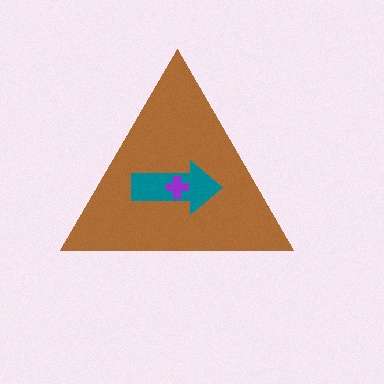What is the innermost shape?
The purple cross.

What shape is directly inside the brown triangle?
The teal arrow.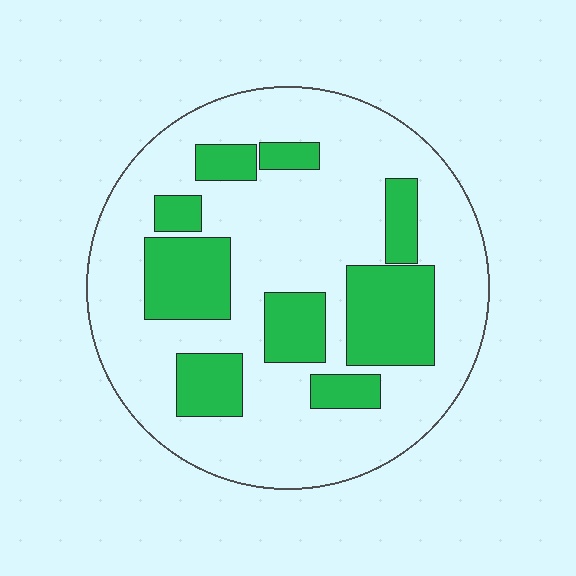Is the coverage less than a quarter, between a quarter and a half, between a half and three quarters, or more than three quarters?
Between a quarter and a half.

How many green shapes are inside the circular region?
9.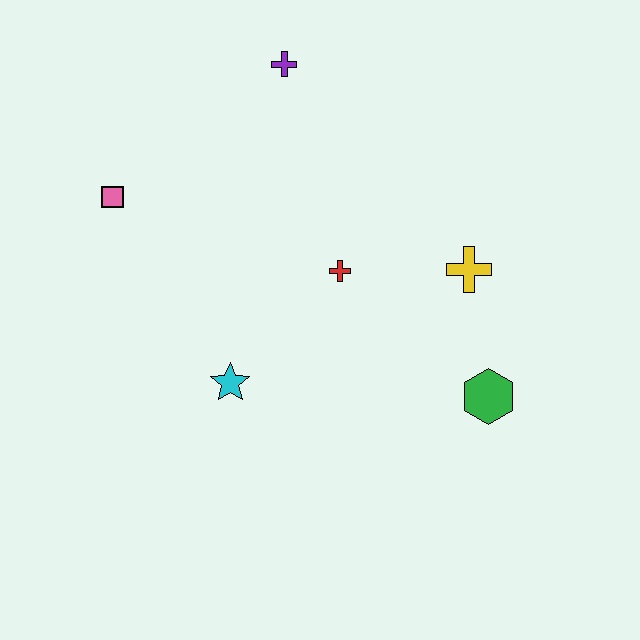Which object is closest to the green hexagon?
The yellow cross is closest to the green hexagon.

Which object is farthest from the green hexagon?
The pink square is farthest from the green hexagon.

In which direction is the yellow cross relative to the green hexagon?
The yellow cross is above the green hexagon.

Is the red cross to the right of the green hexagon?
No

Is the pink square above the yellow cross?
Yes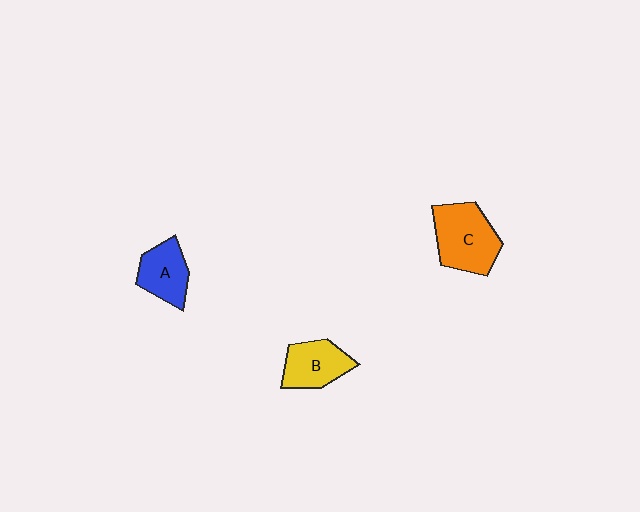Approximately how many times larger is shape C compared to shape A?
Approximately 1.5 times.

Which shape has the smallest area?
Shape A (blue).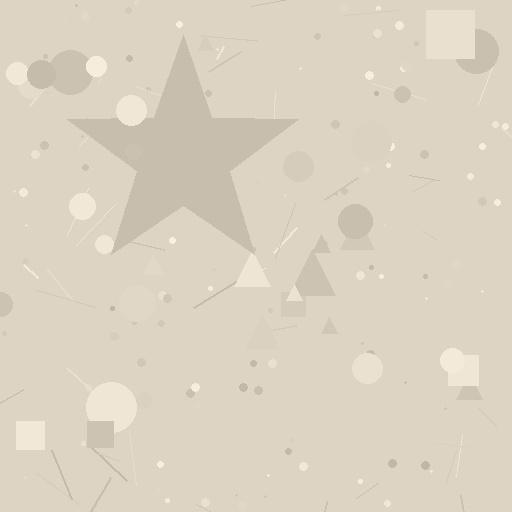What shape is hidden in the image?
A star is hidden in the image.